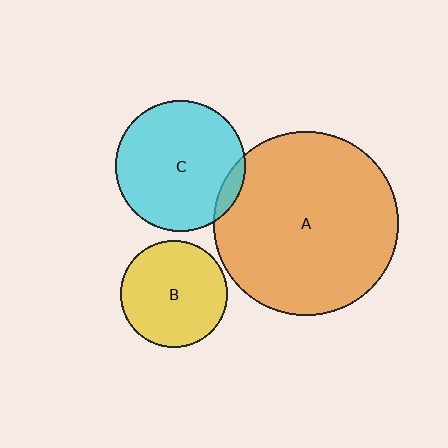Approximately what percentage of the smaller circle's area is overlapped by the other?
Approximately 5%.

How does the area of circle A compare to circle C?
Approximately 2.0 times.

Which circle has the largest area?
Circle A (orange).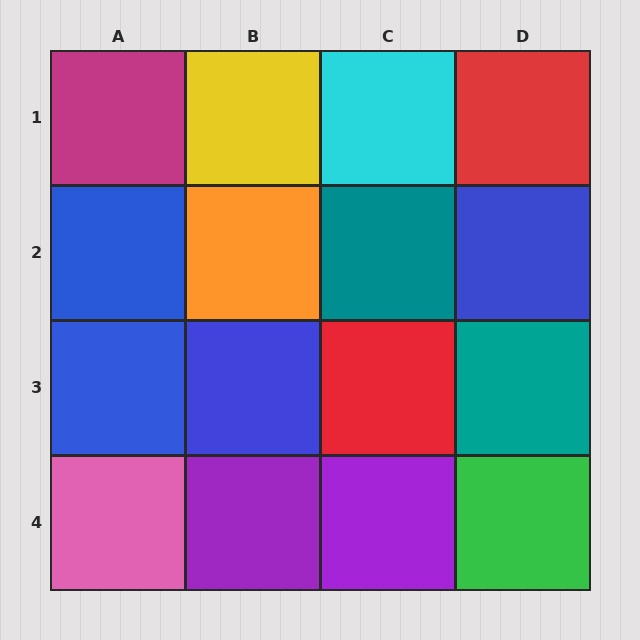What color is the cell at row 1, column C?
Cyan.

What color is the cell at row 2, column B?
Orange.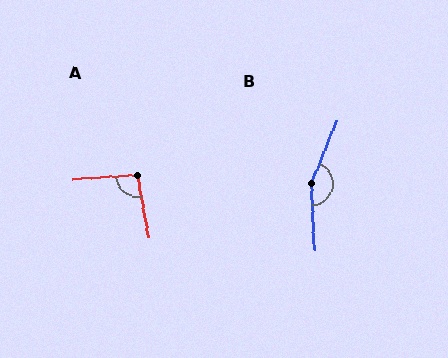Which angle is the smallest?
A, at approximately 96 degrees.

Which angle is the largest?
B, at approximately 154 degrees.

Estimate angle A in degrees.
Approximately 96 degrees.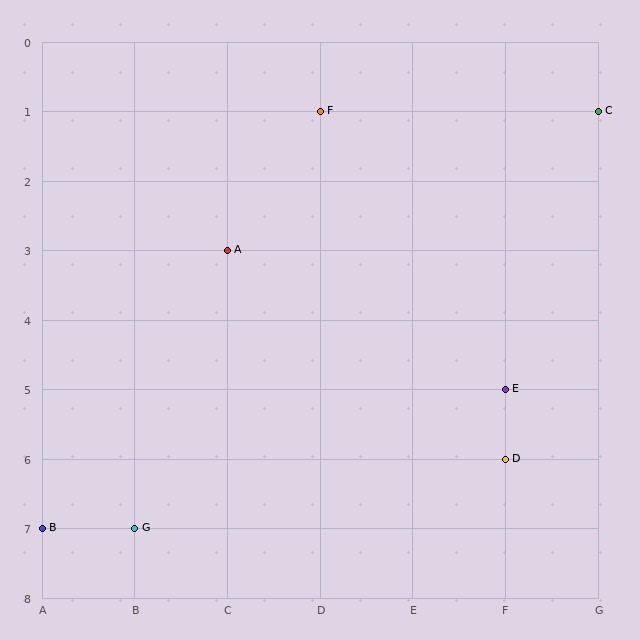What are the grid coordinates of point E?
Point E is at grid coordinates (F, 5).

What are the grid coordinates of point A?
Point A is at grid coordinates (C, 3).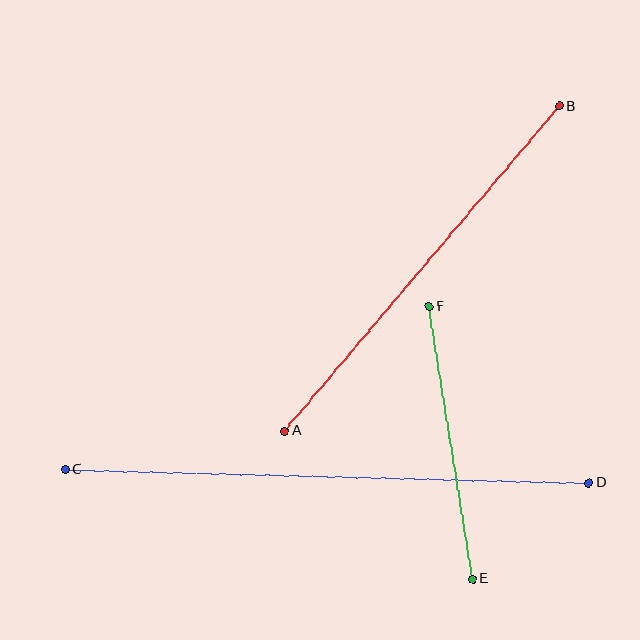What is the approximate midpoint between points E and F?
The midpoint is at approximately (451, 443) pixels.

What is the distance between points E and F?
The distance is approximately 276 pixels.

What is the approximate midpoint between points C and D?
The midpoint is at approximately (327, 476) pixels.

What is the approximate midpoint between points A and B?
The midpoint is at approximately (422, 268) pixels.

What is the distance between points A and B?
The distance is approximately 425 pixels.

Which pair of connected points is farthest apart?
Points C and D are farthest apart.